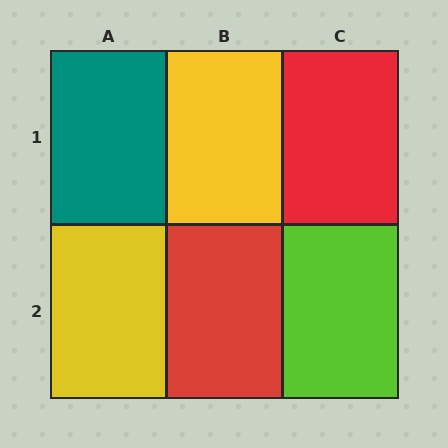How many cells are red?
2 cells are red.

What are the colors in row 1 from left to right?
Teal, yellow, red.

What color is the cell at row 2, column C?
Lime.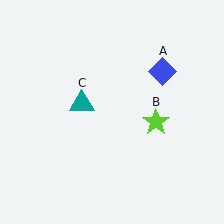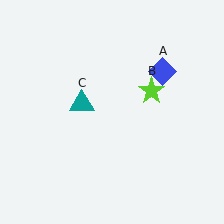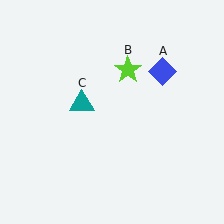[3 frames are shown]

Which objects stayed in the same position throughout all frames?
Blue diamond (object A) and teal triangle (object C) remained stationary.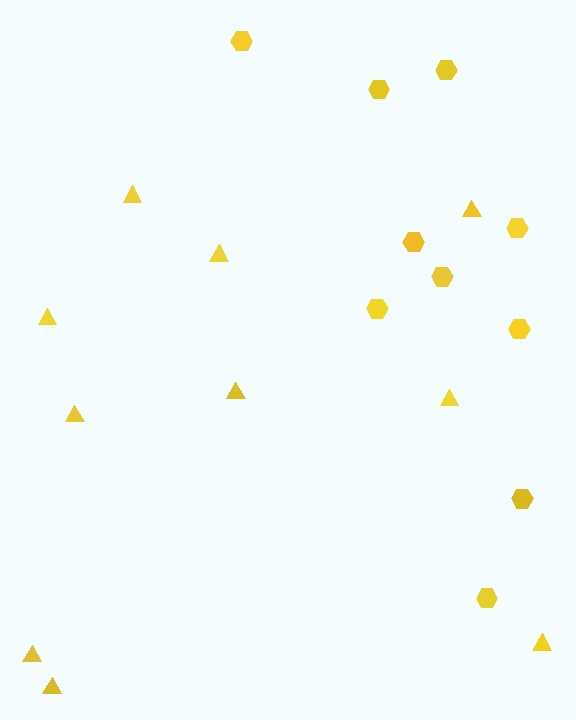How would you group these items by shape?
There are 2 groups: one group of triangles (10) and one group of hexagons (10).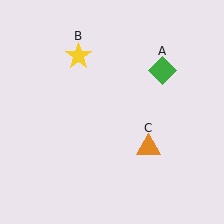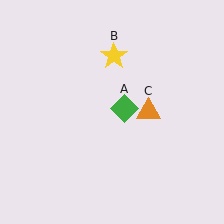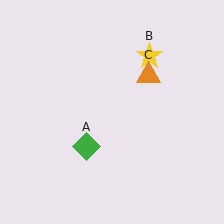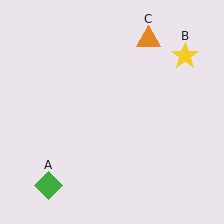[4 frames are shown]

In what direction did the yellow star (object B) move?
The yellow star (object B) moved right.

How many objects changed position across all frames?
3 objects changed position: green diamond (object A), yellow star (object B), orange triangle (object C).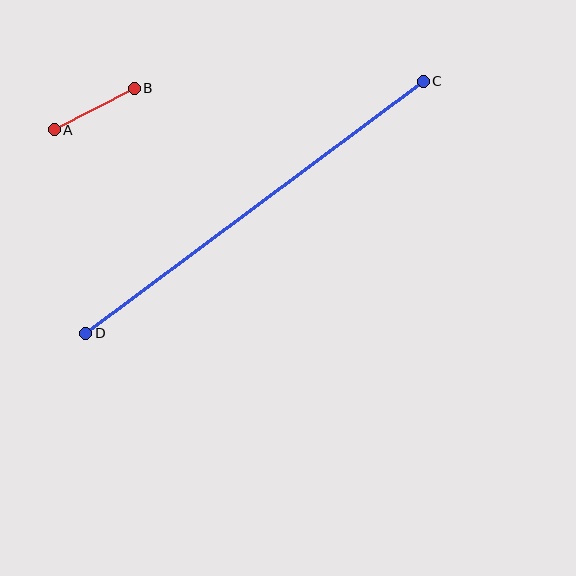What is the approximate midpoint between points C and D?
The midpoint is at approximately (255, 207) pixels.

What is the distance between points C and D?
The distance is approximately 421 pixels.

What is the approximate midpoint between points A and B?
The midpoint is at approximately (94, 109) pixels.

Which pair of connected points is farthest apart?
Points C and D are farthest apart.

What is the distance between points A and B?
The distance is approximately 90 pixels.